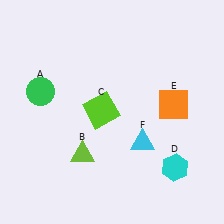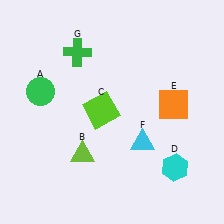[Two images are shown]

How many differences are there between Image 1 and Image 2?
There is 1 difference between the two images.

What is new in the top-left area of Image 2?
A green cross (G) was added in the top-left area of Image 2.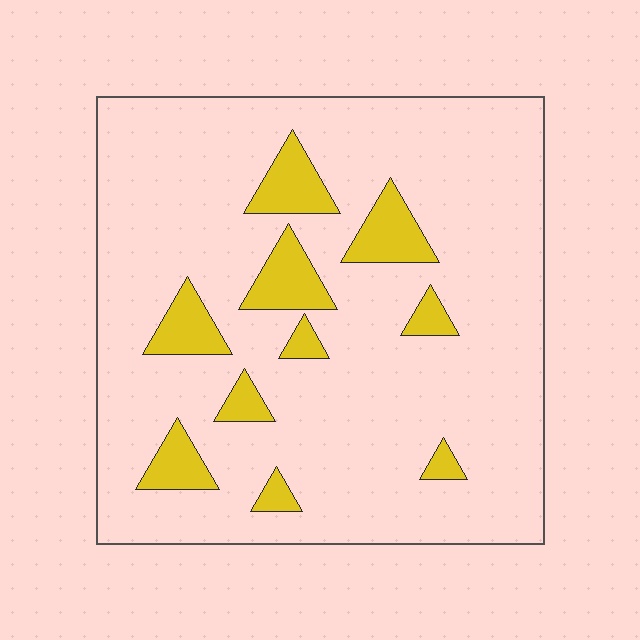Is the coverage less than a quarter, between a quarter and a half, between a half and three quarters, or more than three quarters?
Less than a quarter.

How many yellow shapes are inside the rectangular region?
10.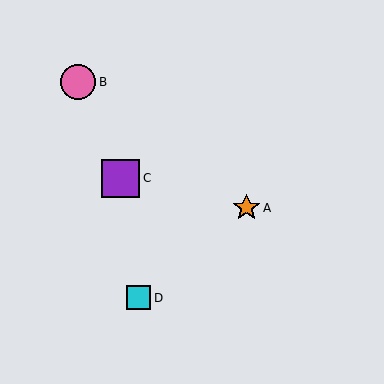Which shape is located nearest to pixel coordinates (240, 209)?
The orange star (labeled A) at (246, 208) is nearest to that location.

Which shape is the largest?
The purple square (labeled C) is the largest.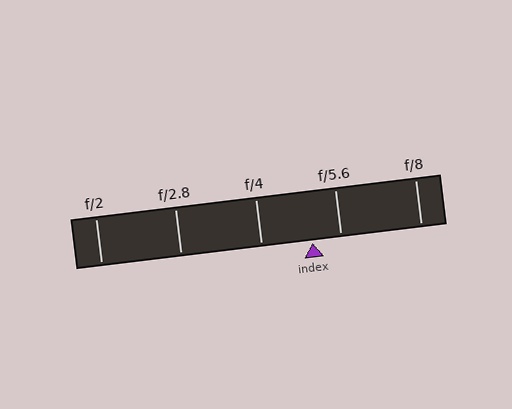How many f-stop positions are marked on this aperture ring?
There are 5 f-stop positions marked.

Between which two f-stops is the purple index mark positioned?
The index mark is between f/4 and f/5.6.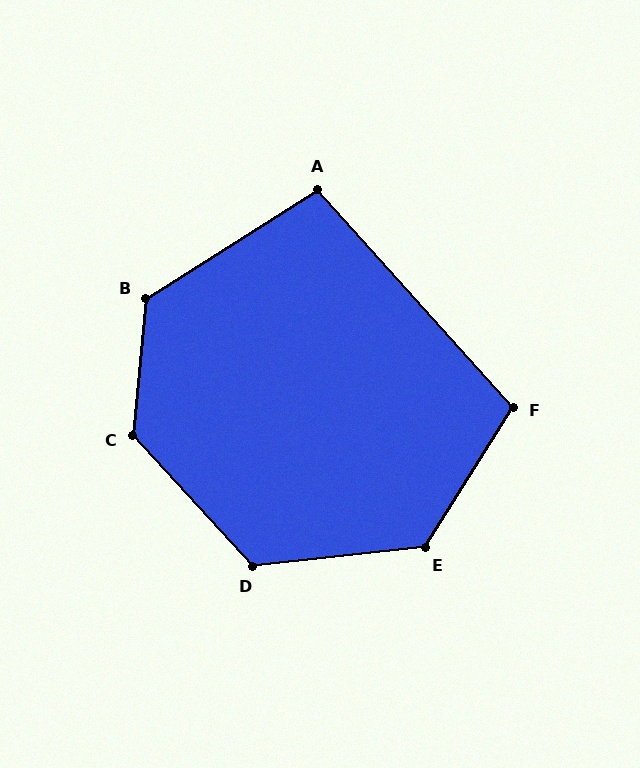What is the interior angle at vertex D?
Approximately 126 degrees (obtuse).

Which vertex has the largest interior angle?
C, at approximately 132 degrees.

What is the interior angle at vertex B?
Approximately 128 degrees (obtuse).